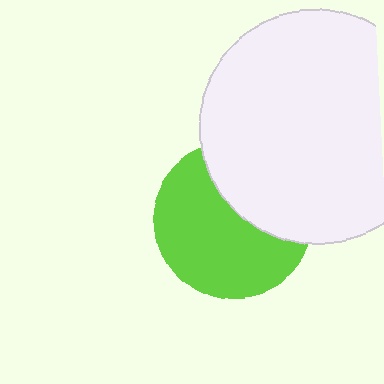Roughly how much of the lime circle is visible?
About half of it is visible (roughly 63%).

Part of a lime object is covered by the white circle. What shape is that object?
It is a circle.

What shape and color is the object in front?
The object in front is a white circle.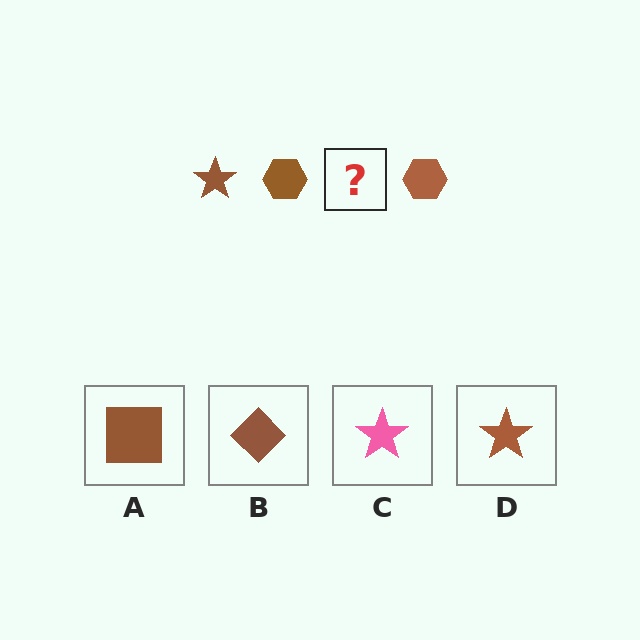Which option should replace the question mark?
Option D.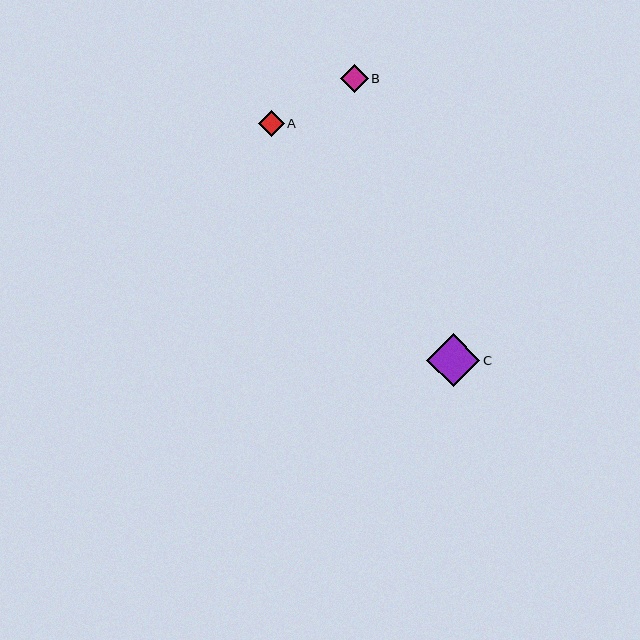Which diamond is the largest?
Diamond C is the largest with a size of approximately 53 pixels.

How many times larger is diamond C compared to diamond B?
Diamond C is approximately 1.9 times the size of diamond B.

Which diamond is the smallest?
Diamond A is the smallest with a size of approximately 26 pixels.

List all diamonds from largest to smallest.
From largest to smallest: C, B, A.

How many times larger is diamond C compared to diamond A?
Diamond C is approximately 2.1 times the size of diamond A.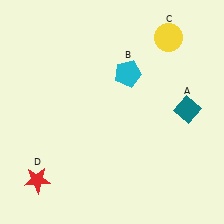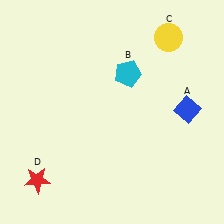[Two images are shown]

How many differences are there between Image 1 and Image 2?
There is 1 difference between the two images.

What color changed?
The diamond (A) changed from teal in Image 1 to blue in Image 2.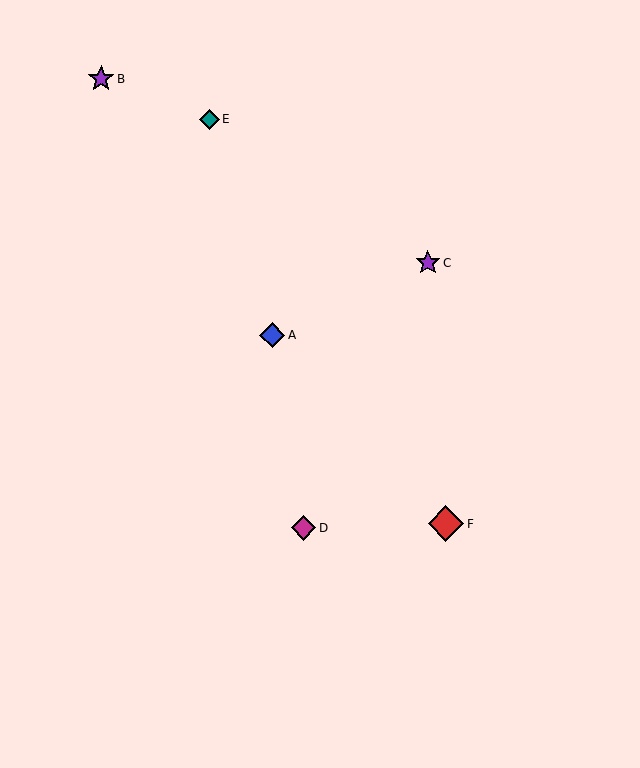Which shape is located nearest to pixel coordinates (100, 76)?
The purple star (labeled B) at (101, 79) is nearest to that location.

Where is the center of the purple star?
The center of the purple star is at (428, 263).